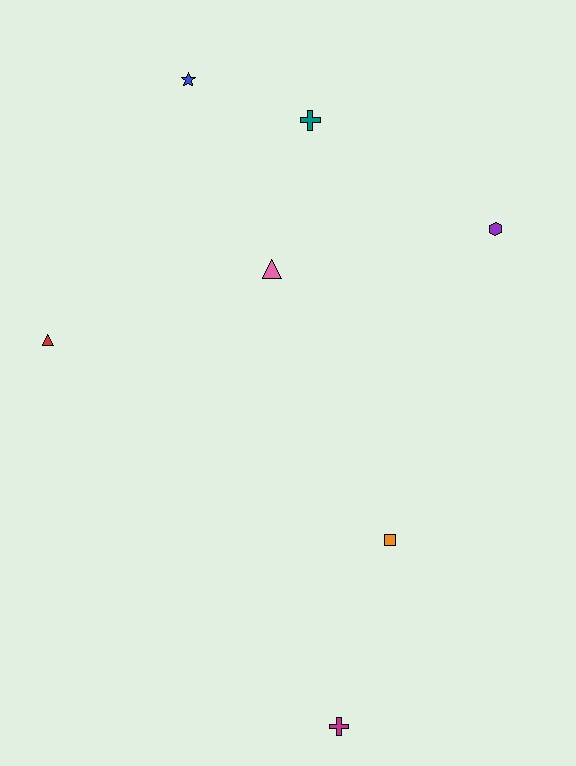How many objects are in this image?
There are 7 objects.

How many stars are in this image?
There is 1 star.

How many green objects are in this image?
There are no green objects.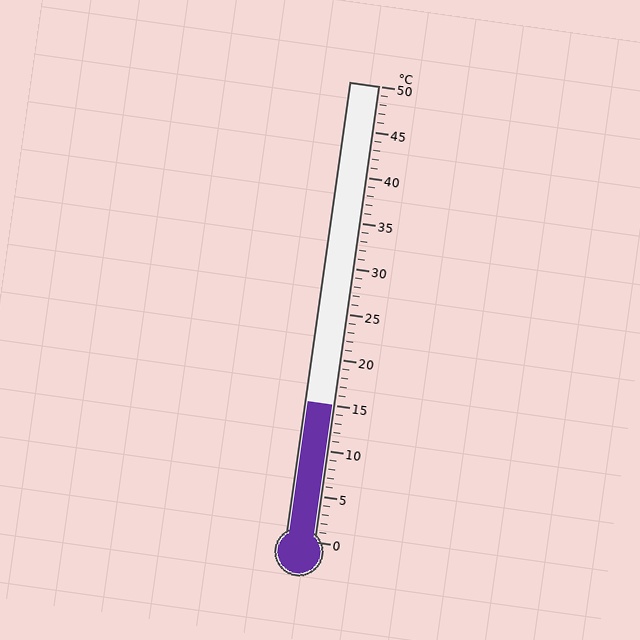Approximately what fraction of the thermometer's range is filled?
The thermometer is filled to approximately 30% of its range.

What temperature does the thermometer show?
The thermometer shows approximately 15°C.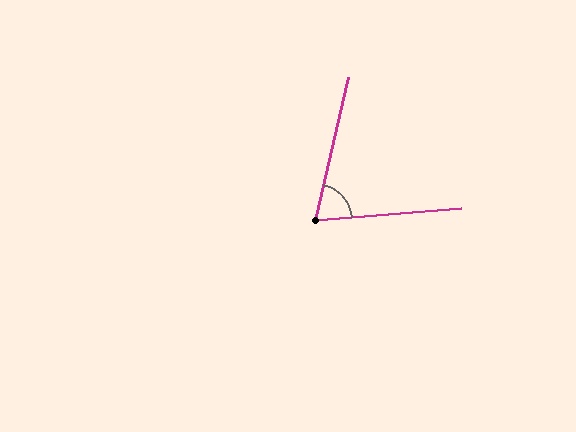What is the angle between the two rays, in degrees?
Approximately 72 degrees.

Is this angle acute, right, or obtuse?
It is acute.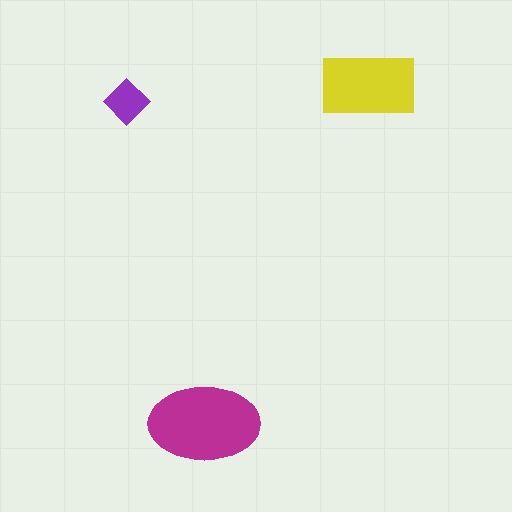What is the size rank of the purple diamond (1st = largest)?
3rd.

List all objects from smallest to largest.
The purple diamond, the yellow rectangle, the magenta ellipse.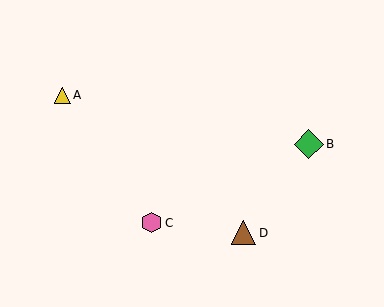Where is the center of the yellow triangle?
The center of the yellow triangle is at (62, 95).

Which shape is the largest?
The green diamond (labeled B) is the largest.